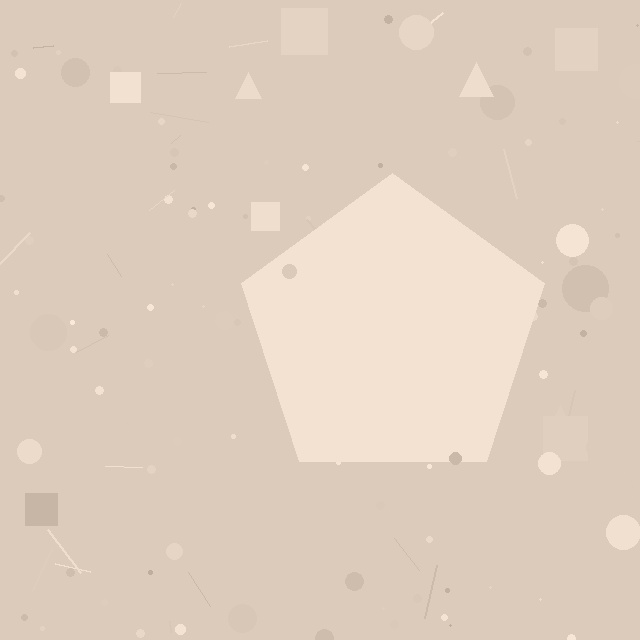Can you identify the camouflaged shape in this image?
The camouflaged shape is a pentagon.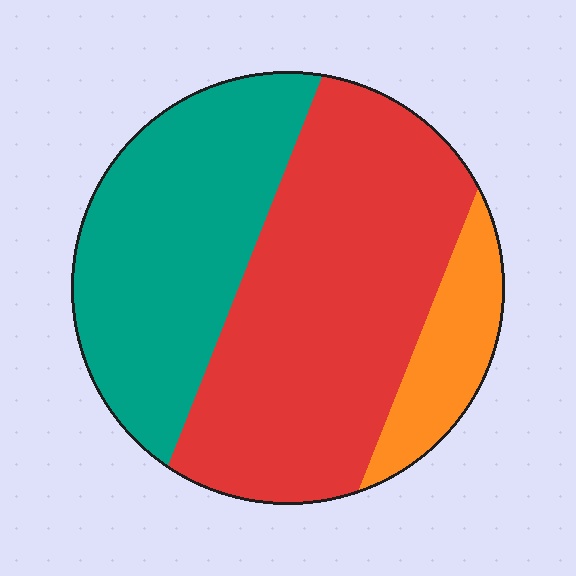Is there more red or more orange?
Red.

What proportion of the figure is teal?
Teal takes up between a third and a half of the figure.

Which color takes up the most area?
Red, at roughly 50%.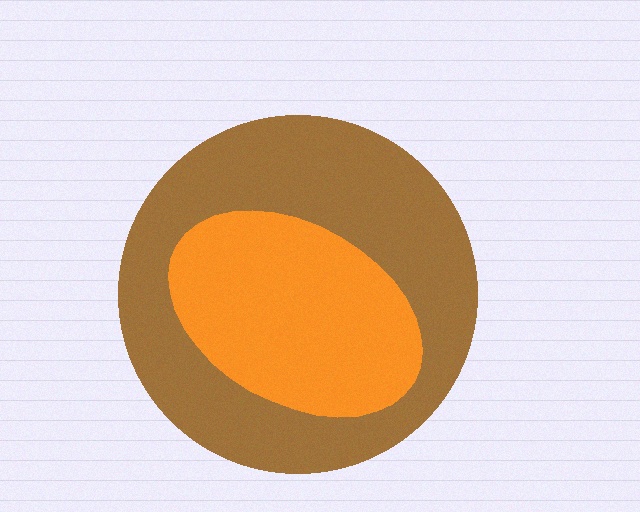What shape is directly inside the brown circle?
The orange ellipse.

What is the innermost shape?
The orange ellipse.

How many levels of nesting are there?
2.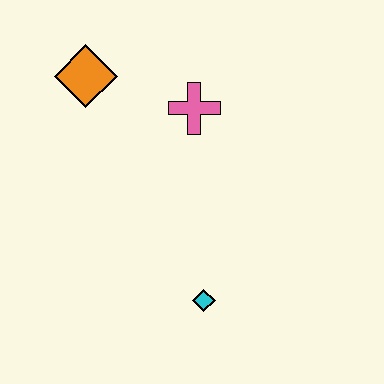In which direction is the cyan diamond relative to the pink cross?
The cyan diamond is below the pink cross.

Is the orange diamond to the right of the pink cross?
No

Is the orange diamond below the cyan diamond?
No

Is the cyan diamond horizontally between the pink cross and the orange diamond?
No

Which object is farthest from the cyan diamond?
The orange diamond is farthest from the cyan diamond.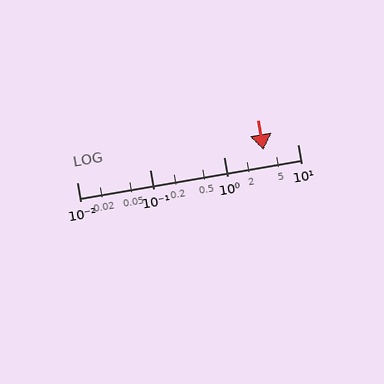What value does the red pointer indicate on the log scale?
The pointer indicates approximately 3.5.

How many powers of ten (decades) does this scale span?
The scale spans 3 decades, from 0.01 to 10.